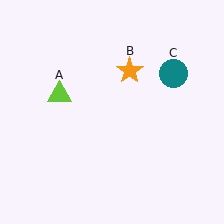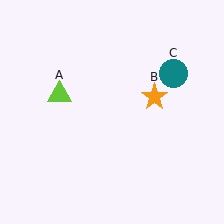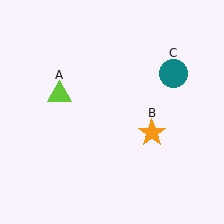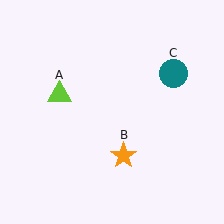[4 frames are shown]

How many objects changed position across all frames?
1 object changed position: orange star (object B).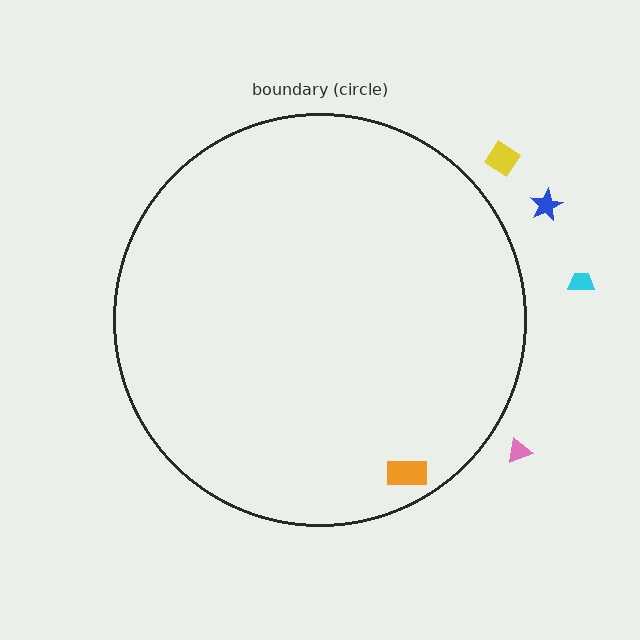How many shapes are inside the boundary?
1 inside, 4 outside.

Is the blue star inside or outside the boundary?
Outside.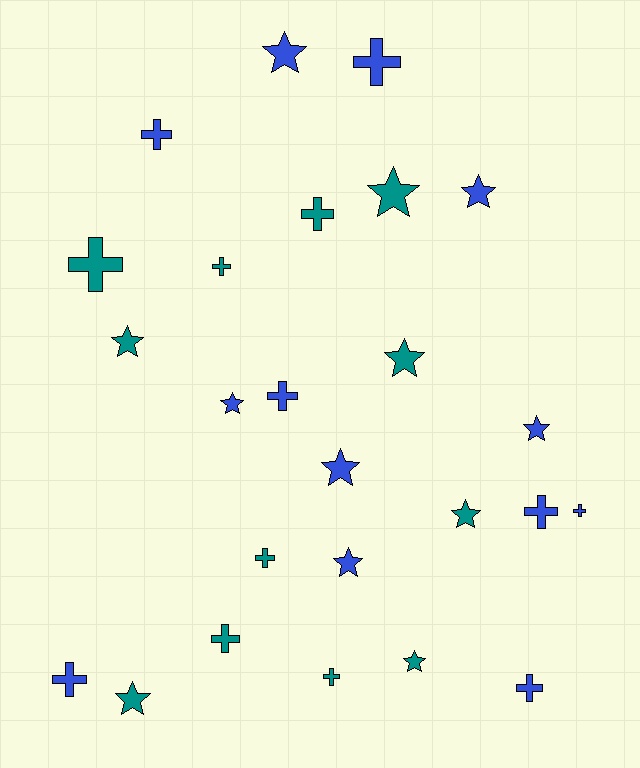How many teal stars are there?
There are 6 teal stars.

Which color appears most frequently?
Blue, with 13 objects.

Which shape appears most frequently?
Cross, with 13 objects.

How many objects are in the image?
There are 25 objects.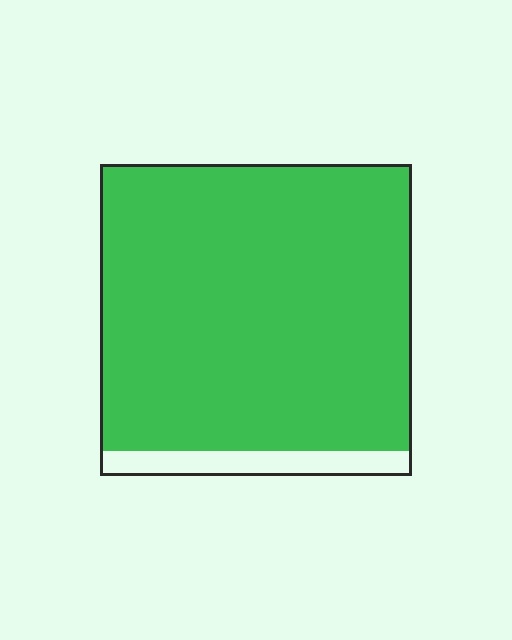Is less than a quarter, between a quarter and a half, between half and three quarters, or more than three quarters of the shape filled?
More than three quarters.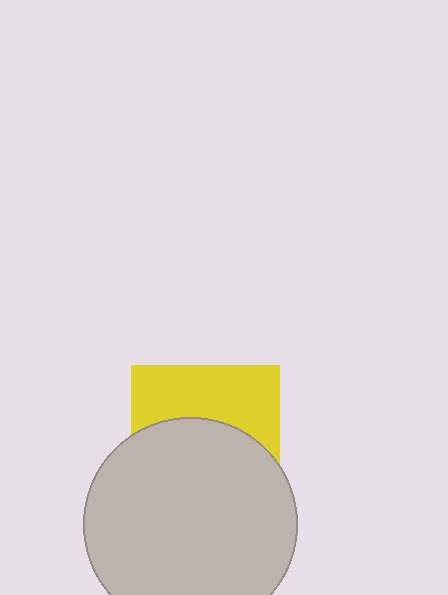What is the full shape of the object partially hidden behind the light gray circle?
The partially hidden object is a yellow square.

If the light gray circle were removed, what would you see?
You would see the complete yellow square.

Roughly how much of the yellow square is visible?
A small part of it is visible (roughly 42%).